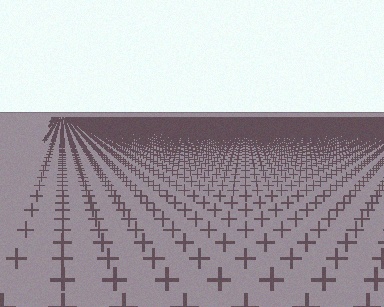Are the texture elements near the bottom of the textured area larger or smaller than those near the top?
Larger. Near the bottom, elements are closer to the viewer and appear at a bigger on-screen size.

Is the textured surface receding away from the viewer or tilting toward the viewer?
The surface is receding away from the viewer. Texture elements get smaller and denser toward the top.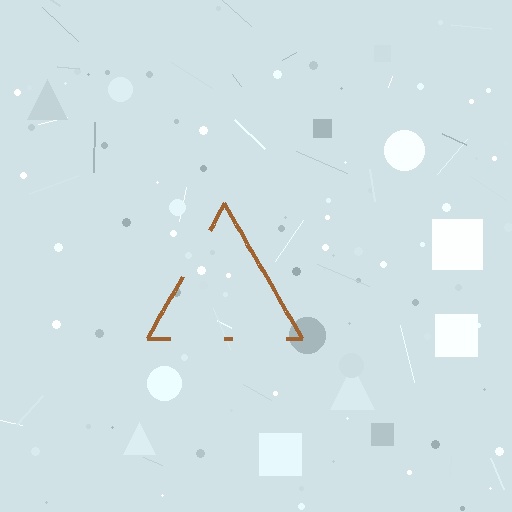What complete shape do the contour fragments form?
The contour fragments form a triangle.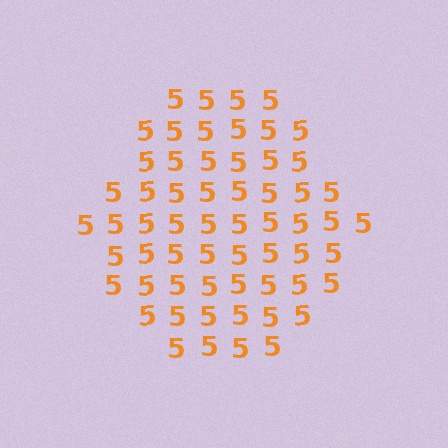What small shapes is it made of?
It is made of small digit 5's.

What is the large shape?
The large shape is a hexagon.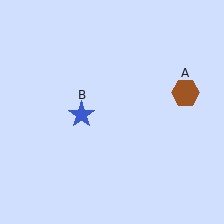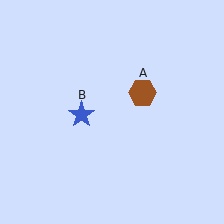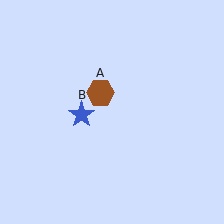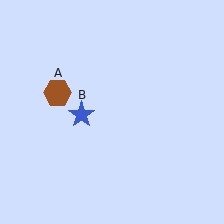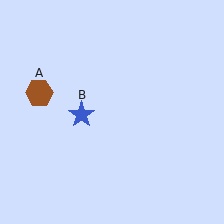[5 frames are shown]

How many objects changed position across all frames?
1 object changed position: brown hexagon (object A).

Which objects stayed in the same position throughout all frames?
Blue star (object B) remained stationary.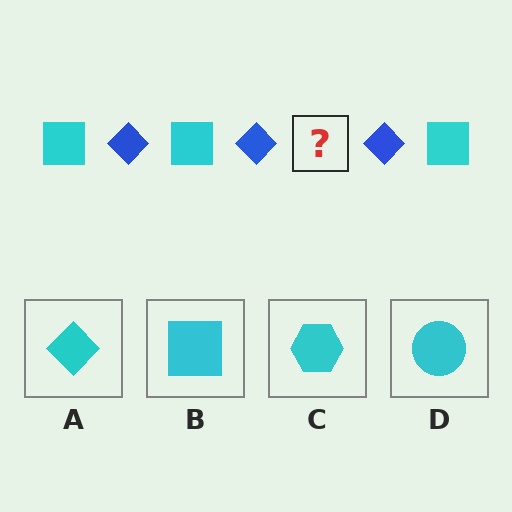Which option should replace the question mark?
Option B.